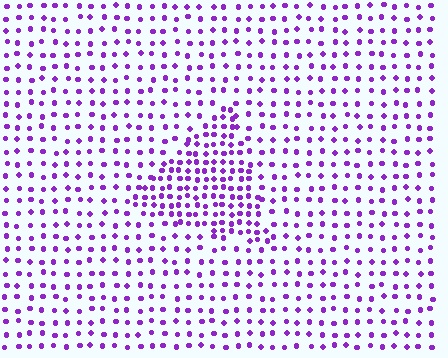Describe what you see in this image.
The image contains small purple elements arranged at two different densities. A triangle-shaped region is visible where the elements are more densely packed than the surrounding area.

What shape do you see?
I see a triangle.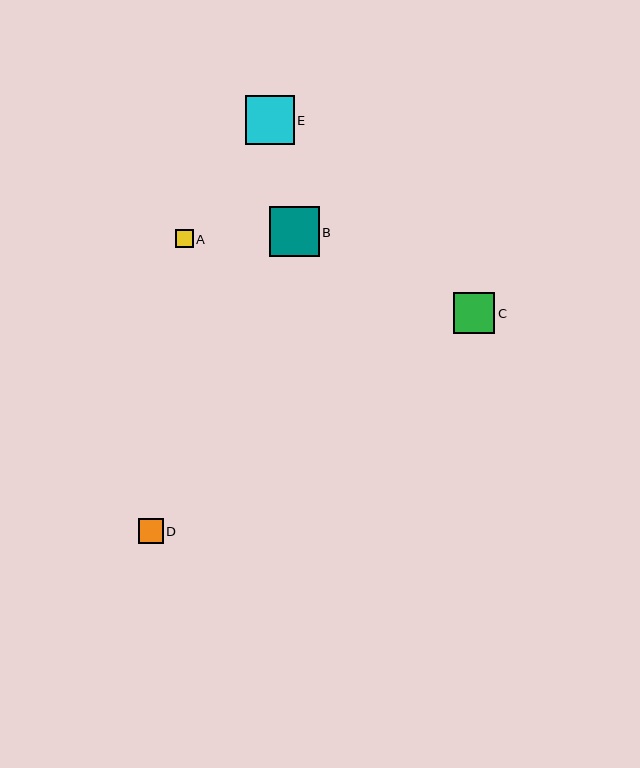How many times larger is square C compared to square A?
Square C is approximately 2.4 times the size of square A.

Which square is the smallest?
Square A is the smallest with a size of approximately 17 pixels.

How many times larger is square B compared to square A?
Square B is approximately 2.9 times the size of square A.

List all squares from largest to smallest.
From largest to smallest: B, E, C, D, A.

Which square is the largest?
Square B is the largest with a size of approximately 50 pixels.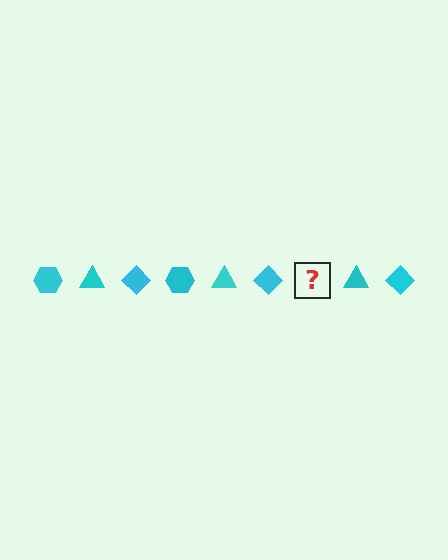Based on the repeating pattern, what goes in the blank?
The blank should be a cyan hexagon.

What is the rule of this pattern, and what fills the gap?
The rule is that the pattern cycles through hexagon, triangle, diamond shapes in cyan. The gap should be filled with a cyan hexagon.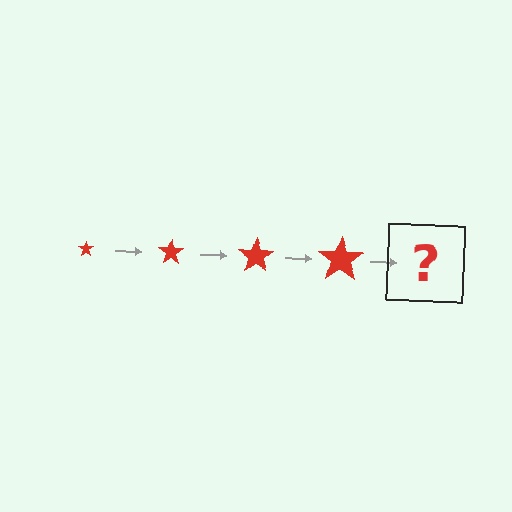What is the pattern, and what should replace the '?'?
The pattern is that the star gets progressively larger each step. The '?' should be a red star, larger than the previous one.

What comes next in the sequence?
The next element should be a red star, larger than the previous one.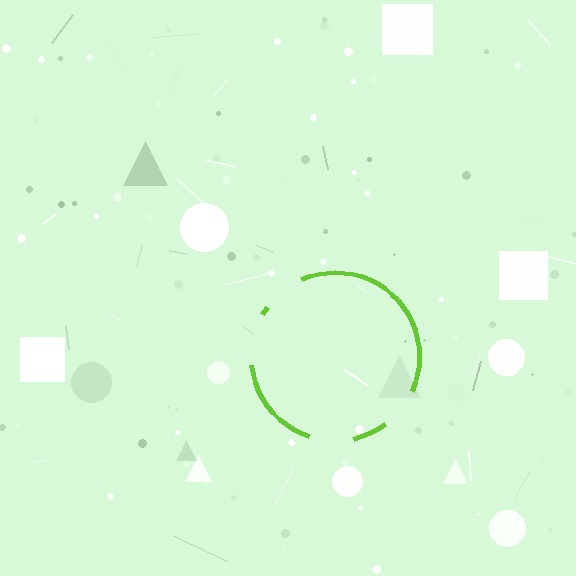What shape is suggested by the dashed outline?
The dashed outline suggests a circle.